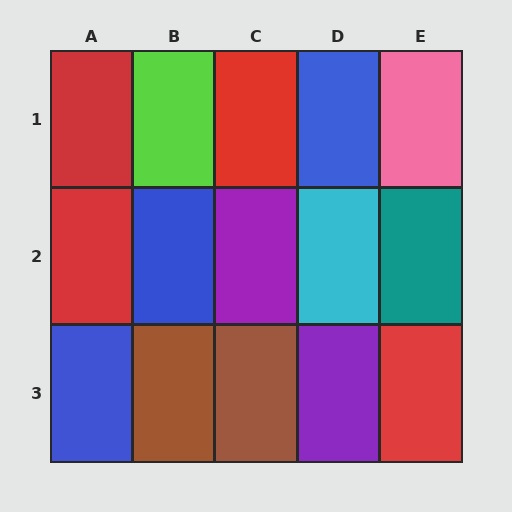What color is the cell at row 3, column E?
Red.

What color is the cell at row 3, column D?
Purple.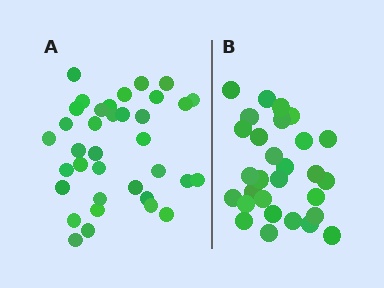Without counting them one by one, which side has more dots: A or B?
Region A (the left region) has more dots.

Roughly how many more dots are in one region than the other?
Region A has roughly 8 or so more dots than region B.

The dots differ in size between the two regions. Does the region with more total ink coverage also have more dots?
No. Region B has more total ink coverage because its dots are larger, but region A actually contains more individual dots. Total area can be misleading — the number of items is what matters here.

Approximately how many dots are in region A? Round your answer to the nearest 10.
About 40 dots. (The exact count is 36, which rounds to 40.)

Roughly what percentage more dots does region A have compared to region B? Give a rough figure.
About 25% more.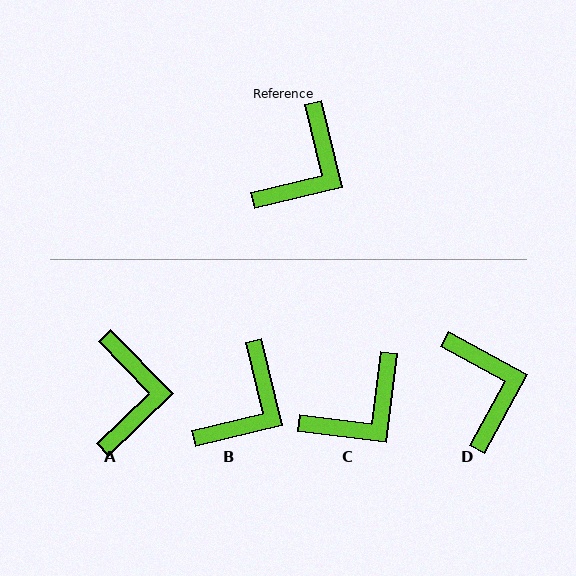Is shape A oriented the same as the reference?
No, it is off by about 31 degrees.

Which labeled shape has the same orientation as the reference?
B.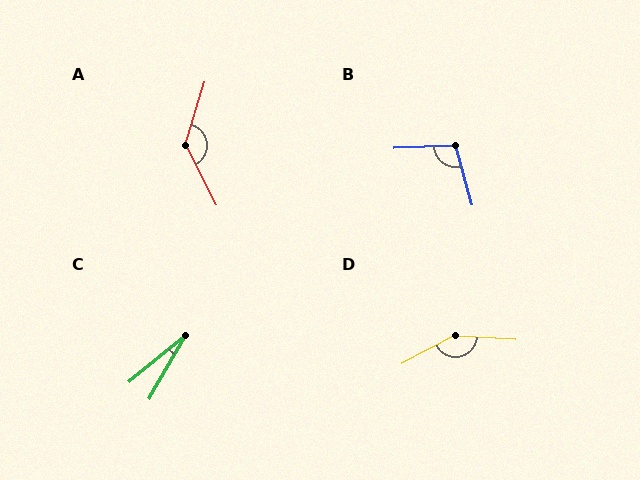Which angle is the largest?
D, at approximately 149 degrees.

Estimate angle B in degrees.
Approximately 103 degrees.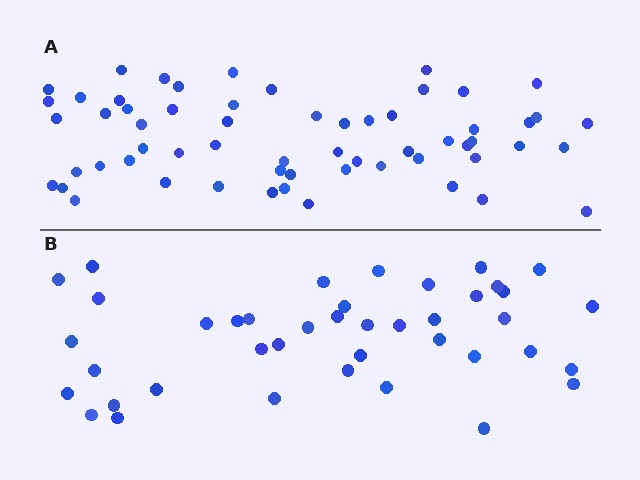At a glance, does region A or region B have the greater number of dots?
Region A (the top region) has more dots.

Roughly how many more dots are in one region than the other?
Region A has approximately 20 more dots than region B.